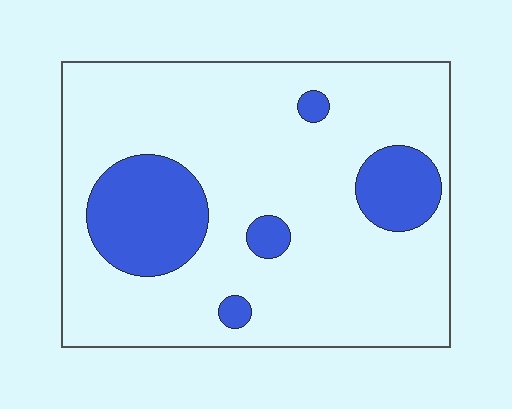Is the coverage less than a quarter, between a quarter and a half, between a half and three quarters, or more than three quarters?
Less than a quarter.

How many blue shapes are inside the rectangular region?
5.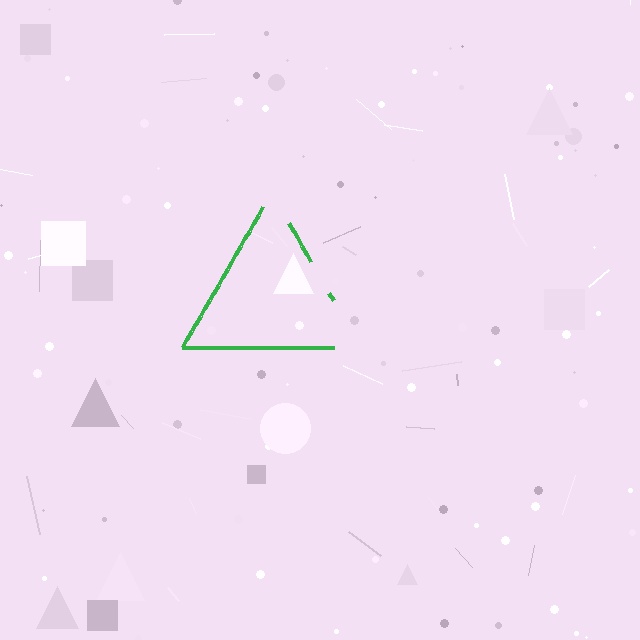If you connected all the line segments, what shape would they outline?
They would outline a triangle.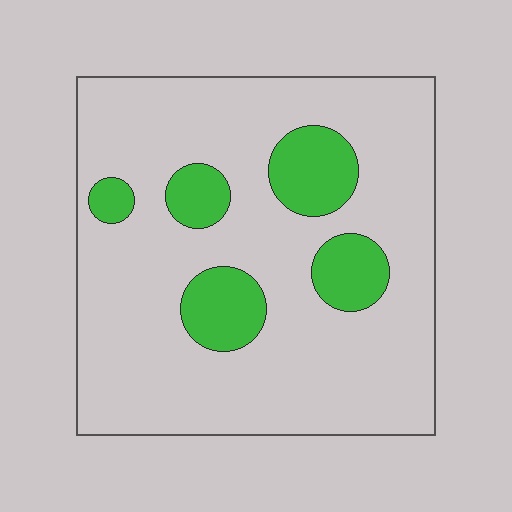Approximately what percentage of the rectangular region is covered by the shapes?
Approximately 15%.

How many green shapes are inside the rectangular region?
5.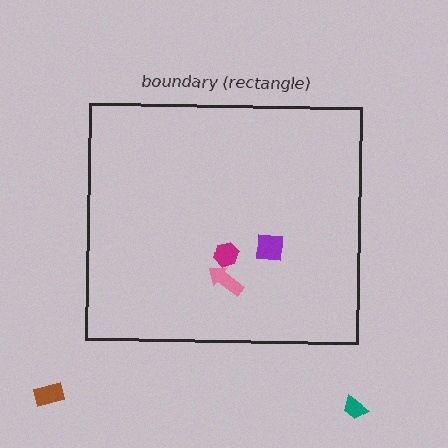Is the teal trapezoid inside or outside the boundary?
Outside.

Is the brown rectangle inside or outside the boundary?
Outside.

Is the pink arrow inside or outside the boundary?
Inside.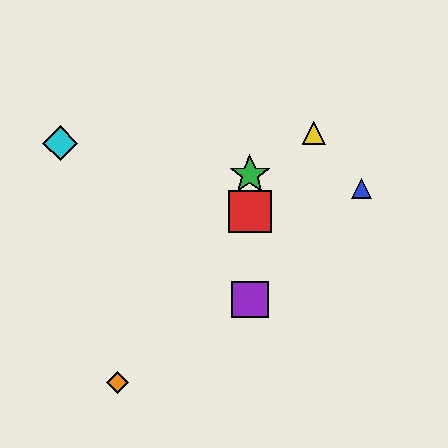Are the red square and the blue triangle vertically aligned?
No, the red square is at x≈250 and the blue triangle is at x≈361.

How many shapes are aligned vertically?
3 shapes (the red square, the green star, the purple square) are aligned vertically.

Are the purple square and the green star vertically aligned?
Yes, both are at x≈250.